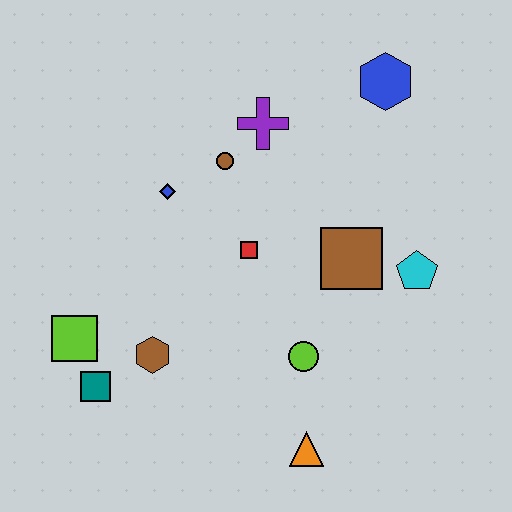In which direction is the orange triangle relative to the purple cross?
The orange triangle is below the purple cross.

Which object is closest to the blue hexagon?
The purple cross is closest to the blue hexagon.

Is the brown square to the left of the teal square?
No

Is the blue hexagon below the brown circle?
No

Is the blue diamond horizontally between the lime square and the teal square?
No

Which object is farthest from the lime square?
The blue hexagon is farthest from the lime square.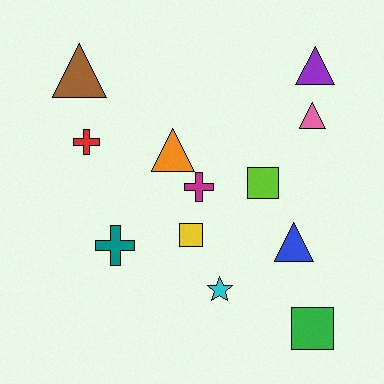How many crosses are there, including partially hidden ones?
There are 3 crosses.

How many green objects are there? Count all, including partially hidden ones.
There is 1 green object.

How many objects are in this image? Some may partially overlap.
There are 12 objects.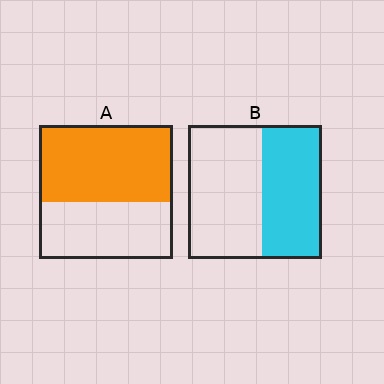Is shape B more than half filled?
No.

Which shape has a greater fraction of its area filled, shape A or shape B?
Shape A.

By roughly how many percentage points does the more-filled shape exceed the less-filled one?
By roughly 15 percentage points (A over B).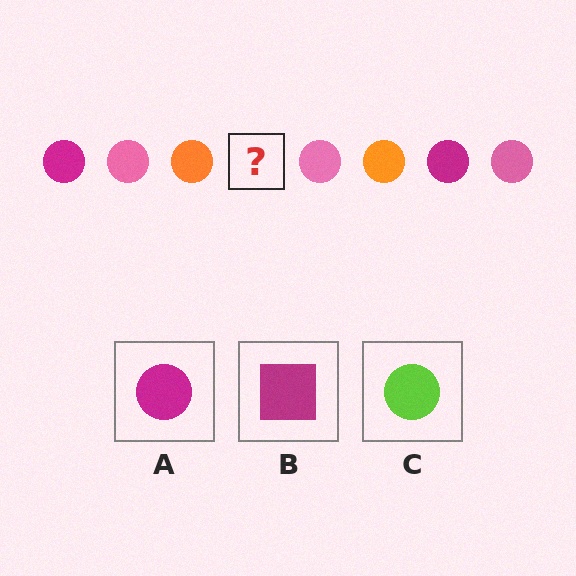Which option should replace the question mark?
Option A.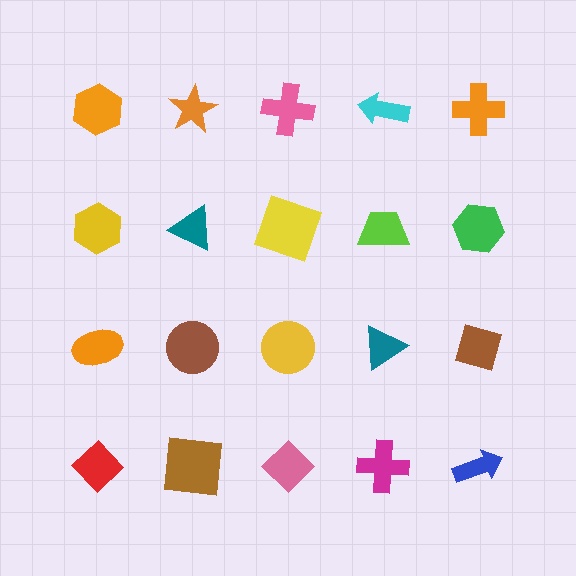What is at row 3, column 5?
A brown diamond.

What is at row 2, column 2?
A teal triangle.